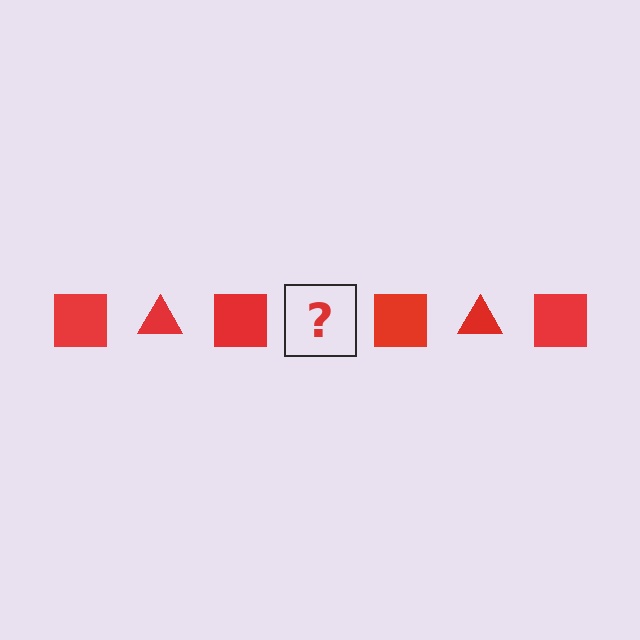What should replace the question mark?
The question mark should be replaced with a red triangle.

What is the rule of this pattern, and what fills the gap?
The rule is that the pattern cycles through square, triangle shapes in red. The gap should be filled with a red triangle.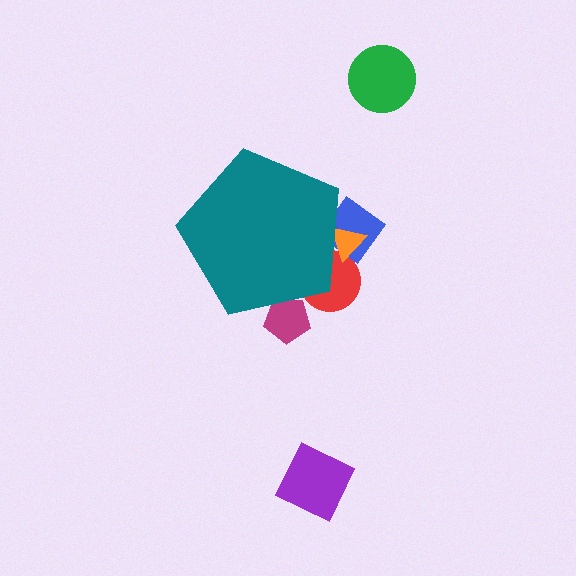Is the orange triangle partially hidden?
Yes, the orange triangle is partially hidden behind the teal pentagon.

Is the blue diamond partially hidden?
Yes, the blue diamond is partially hidden behind the teal pentagon.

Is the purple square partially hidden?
No, the purple square is fully visible.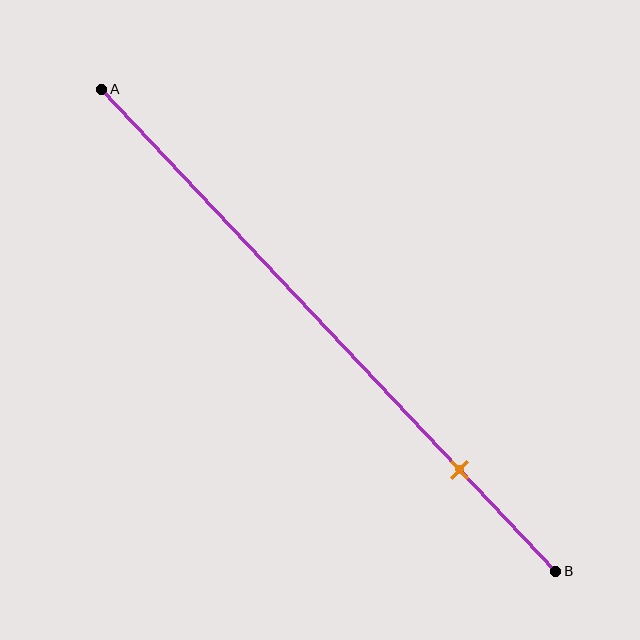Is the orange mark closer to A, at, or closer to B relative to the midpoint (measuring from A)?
The orange mark is closer to point B than the midpoint of segment AB.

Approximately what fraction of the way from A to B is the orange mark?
The orange mark is approximately 80% of the way from A to B.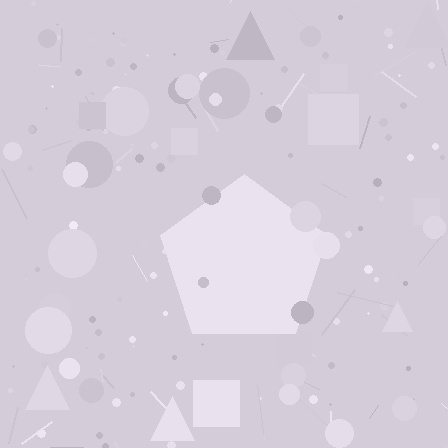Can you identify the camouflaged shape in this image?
The camouflaged shape is a pentagon.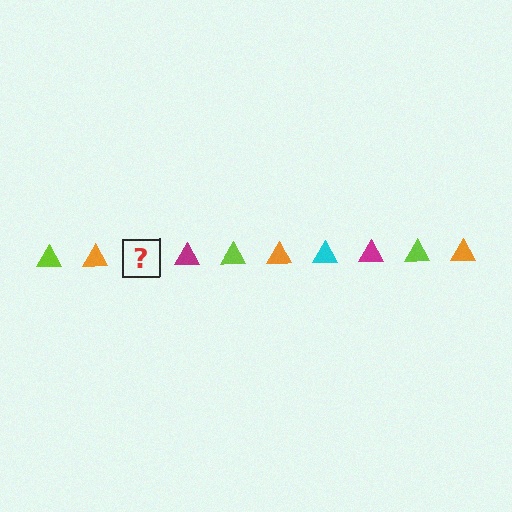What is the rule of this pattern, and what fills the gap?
The rule is that the pattern cycles through lime, orange, cyan, magenta triangles. The gap should be filled with a cyan triangle.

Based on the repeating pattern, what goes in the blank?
The blank should be a cyan triangle.